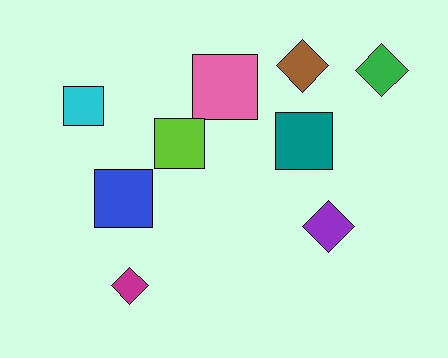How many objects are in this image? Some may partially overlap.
There are 9 objects.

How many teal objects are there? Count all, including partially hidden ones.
There is 1 teal object.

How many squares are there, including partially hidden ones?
There are 5 squares.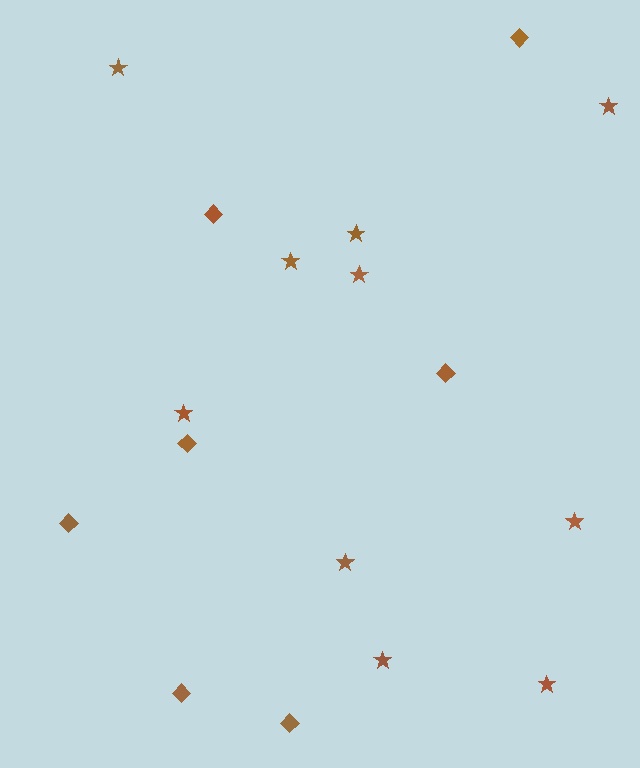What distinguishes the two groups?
There are 2 groups: one group of stars (10) and one group of diamonds (7).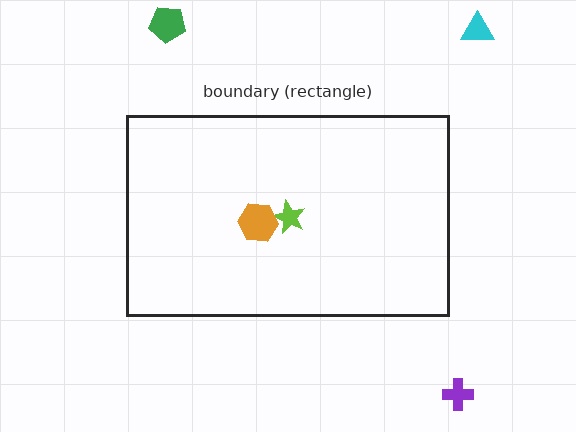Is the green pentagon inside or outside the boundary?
Outside.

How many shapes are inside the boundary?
2 inside, 3 outside.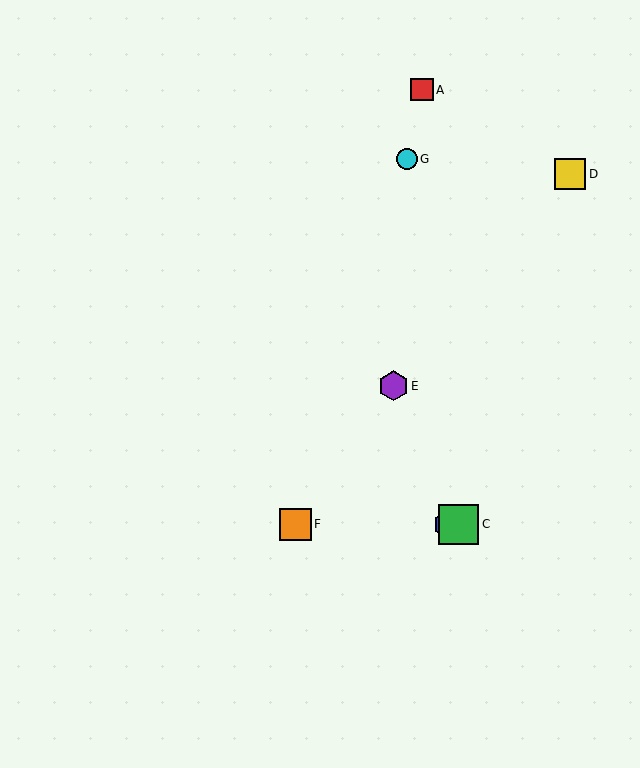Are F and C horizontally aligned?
Yes, both are at y≈524.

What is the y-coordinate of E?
Object E is at y≈386.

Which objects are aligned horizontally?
Objects B, C, F are aligned horizontally.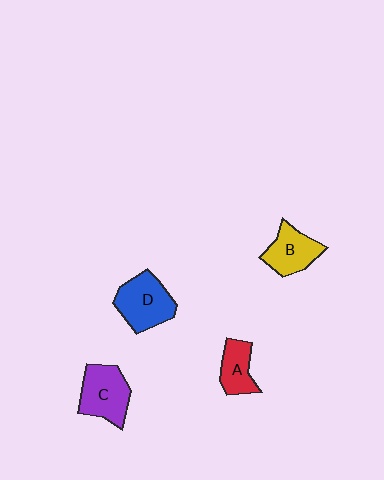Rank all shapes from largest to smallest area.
From largest to smallest: D (blue), C (purple), B (yellow), A (red).